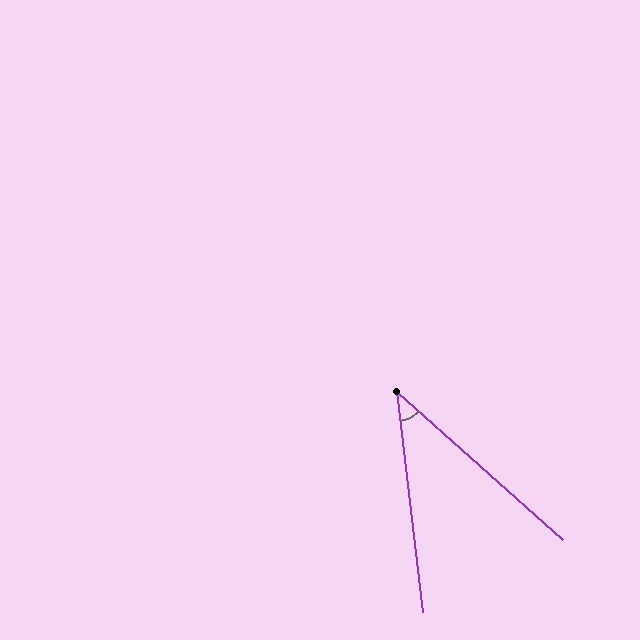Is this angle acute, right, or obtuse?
It is acute.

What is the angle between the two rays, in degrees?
Approximately 41 degrees.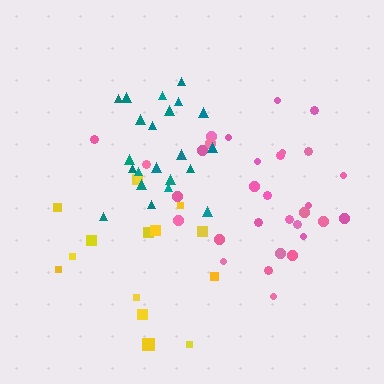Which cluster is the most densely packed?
Teal.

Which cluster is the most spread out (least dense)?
Yellow.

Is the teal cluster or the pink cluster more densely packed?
Teal.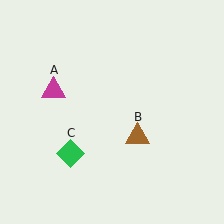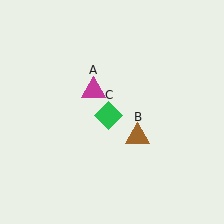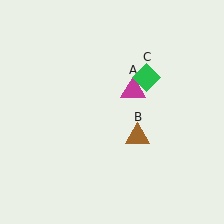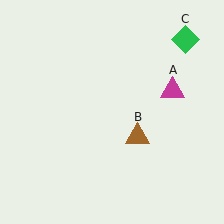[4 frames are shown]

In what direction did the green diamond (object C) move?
The green diamond (object C) moved up and to the right.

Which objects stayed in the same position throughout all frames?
Brown triangle (object B) remained stationary.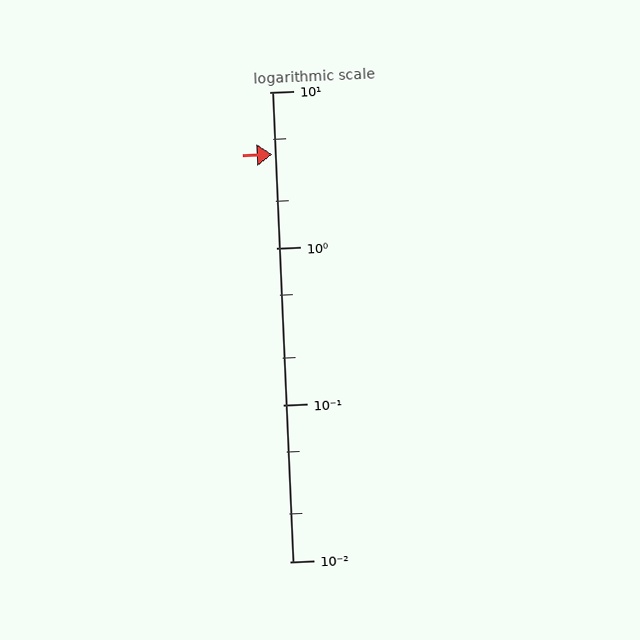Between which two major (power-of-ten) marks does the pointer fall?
The pointer is between 1 and 10.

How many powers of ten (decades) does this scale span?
The scale spans 3 decades, from 0.01 to 10.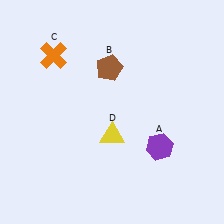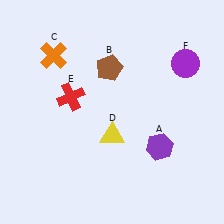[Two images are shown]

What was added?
A red cross (E), a purple circle (F) were added in Image 2.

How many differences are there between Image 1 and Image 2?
There are 2 differences between the two images.